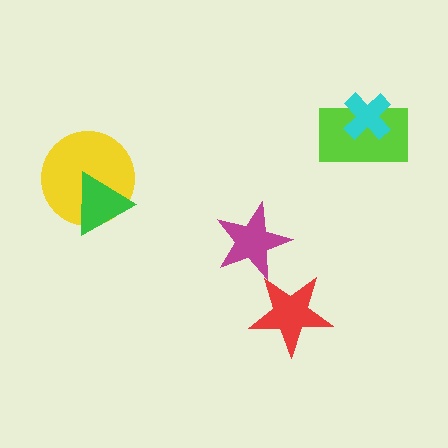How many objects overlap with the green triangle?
1 object overlaps with the green triangle.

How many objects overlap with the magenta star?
0 objects overlap with the magenta star.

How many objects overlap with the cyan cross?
1 object overlaps with the cyan cross.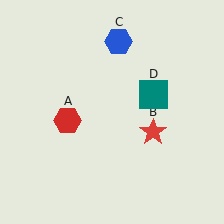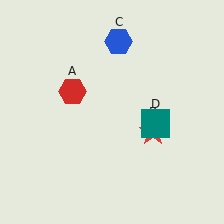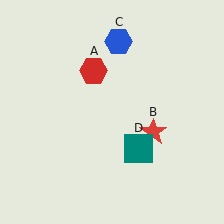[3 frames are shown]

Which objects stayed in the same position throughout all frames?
Red star (object B) and blue hexagon (object C) remained stationary.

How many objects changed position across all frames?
2 objects changed position: red hexagon (object A), teal square (object D).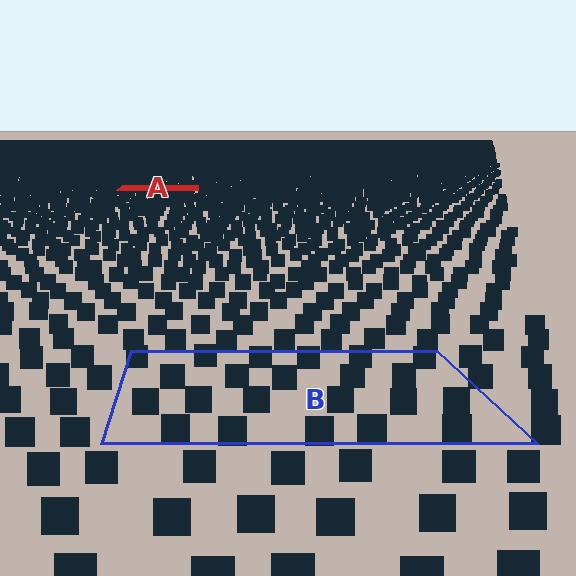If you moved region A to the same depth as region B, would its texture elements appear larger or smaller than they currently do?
They would appear larger. At a closer depth, the same texture elements are projected at a bigger on-screen size.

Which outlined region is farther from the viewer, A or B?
Region A is farther from the viewer — the texture elements inside it appear smaller and more densely packed.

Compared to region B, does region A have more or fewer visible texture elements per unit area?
Region A has more texture elements per unit area — they are packed more densely because it is farther away.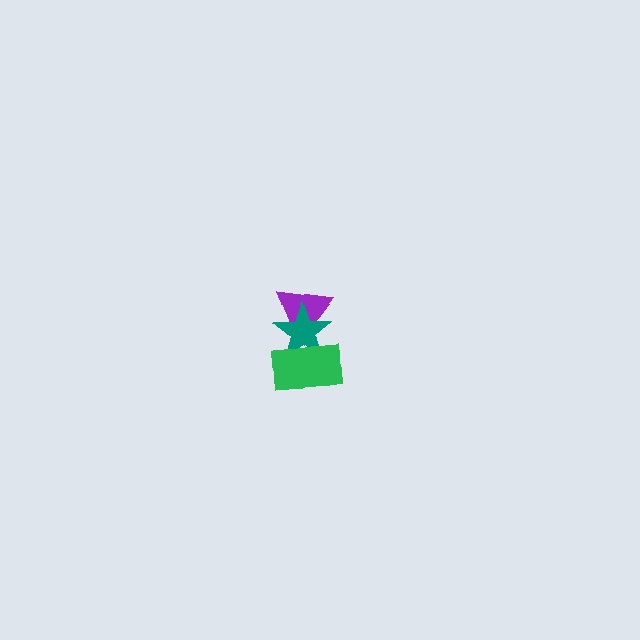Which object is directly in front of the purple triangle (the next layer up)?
The teal star is directly in front of the purple triangle.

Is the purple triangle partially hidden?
Yes, it is partially covered by another shape.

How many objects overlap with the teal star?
2 objects overlap with the teal star.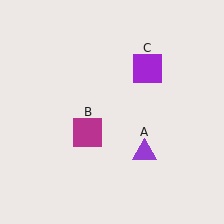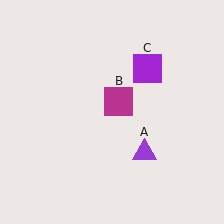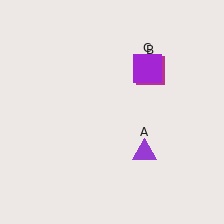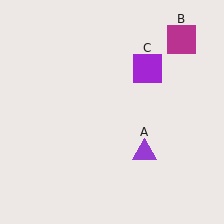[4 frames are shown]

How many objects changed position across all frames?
1 object changed position: magenta square (object B).